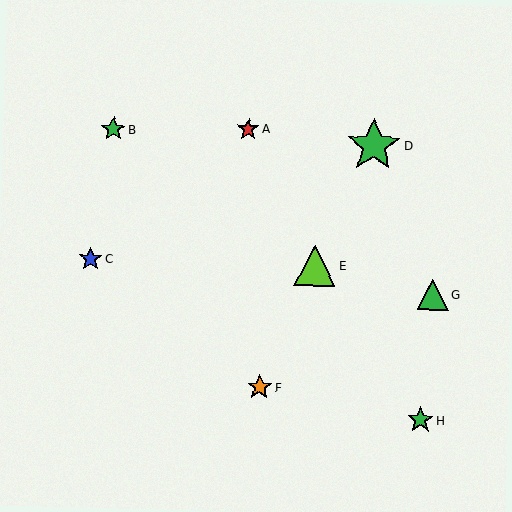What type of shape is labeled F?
Shape F is an orange star.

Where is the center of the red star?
The center of the red star is at (248, 129).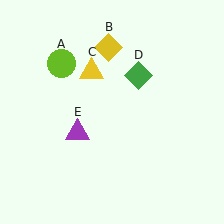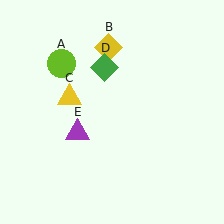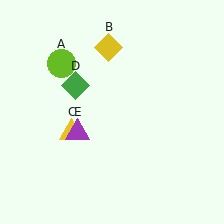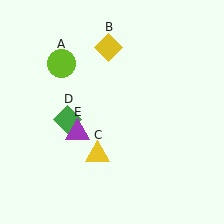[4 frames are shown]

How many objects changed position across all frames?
2 objects changed position: yellow triangle (object C), green diamond (object D).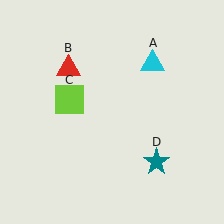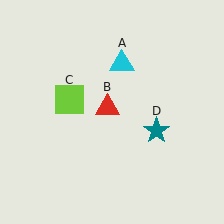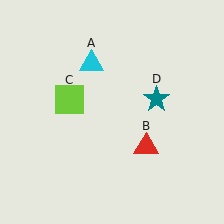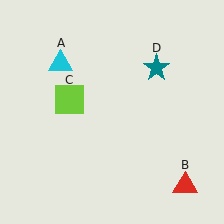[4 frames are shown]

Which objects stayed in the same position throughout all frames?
Lime square (object C) remained stationary.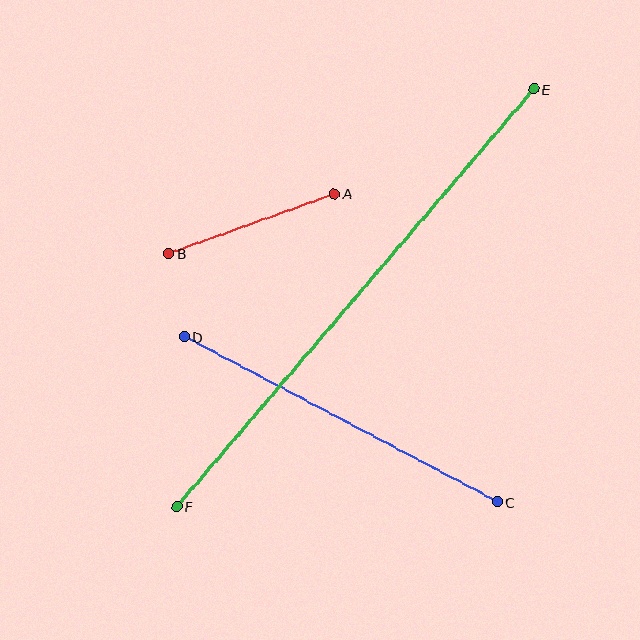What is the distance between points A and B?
The distance is approximately 176 pixels.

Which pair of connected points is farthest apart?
Points E and F are farthest apart.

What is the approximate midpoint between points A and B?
The midpoint is at approximately (251, 224) pixels.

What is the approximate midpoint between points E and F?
The midpoint is at approximately (355, 298) pixels.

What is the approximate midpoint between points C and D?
The midpoint is at approximately (341, 419) pixels.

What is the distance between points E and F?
The distance is approximately 549 pixels.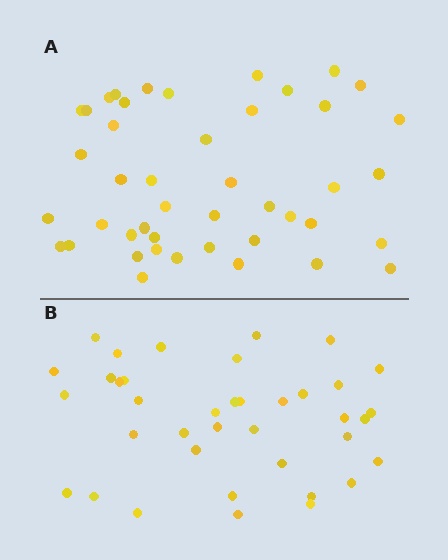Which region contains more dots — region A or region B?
Region A (the top region) has more dots.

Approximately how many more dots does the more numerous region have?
Region A has about 6 more dots than region B.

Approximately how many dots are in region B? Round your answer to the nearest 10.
About 40 dots. (The exact count is 38, which rounds to 40.)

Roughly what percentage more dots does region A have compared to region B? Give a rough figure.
About 15% more.